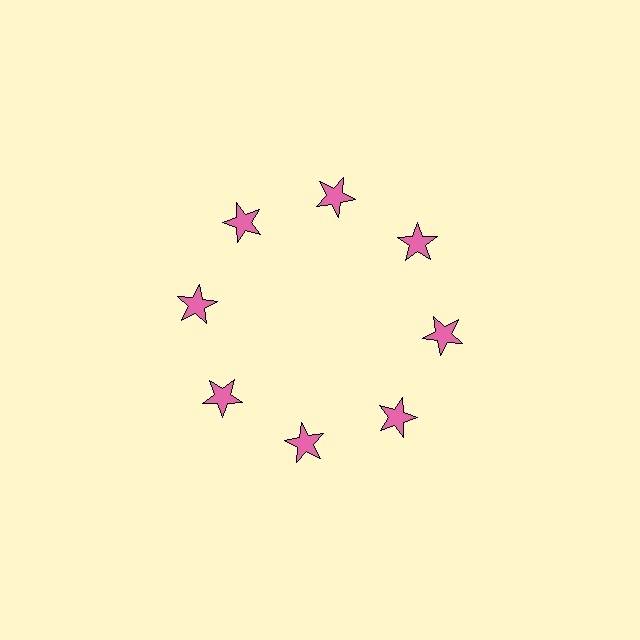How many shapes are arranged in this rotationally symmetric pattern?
There are 8 shapes, arranged in 8 groups of 1.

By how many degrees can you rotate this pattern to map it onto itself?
The pattern maps onto itself every 45 degrees of rotation.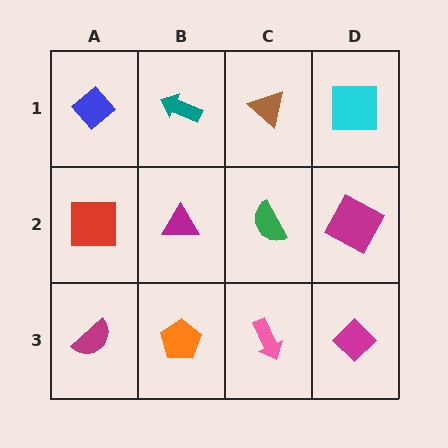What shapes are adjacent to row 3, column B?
A magenta triangle (row 2, column B), a magenta semicircle (row 3, column A), a pink arrow (row 3, column C).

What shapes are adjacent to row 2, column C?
A brown triangle (row 1, column C), a pink arrow (row 3, column C), a magenta triangle (row 2, column B), a magenta square (row 2, column D).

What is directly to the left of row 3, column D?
A pink arrow.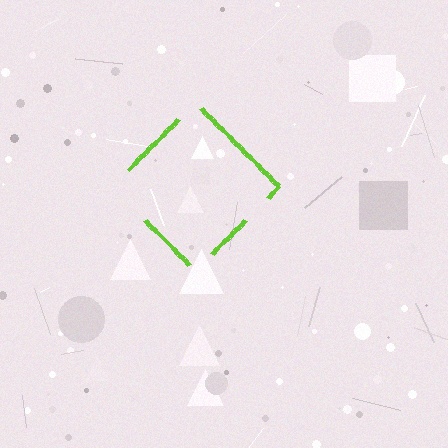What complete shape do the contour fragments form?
The contour fragments form a diamond.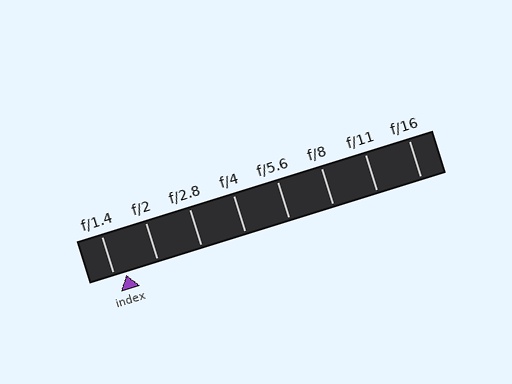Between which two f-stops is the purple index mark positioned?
The index mark is between f/1.4 and f/2.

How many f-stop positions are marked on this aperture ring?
There are 8 f-stop positions marked.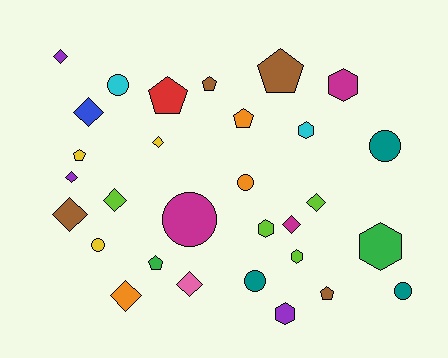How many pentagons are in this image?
There are 7 pentagons.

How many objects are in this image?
There are 30 objects.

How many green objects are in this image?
There are 2 green objects.